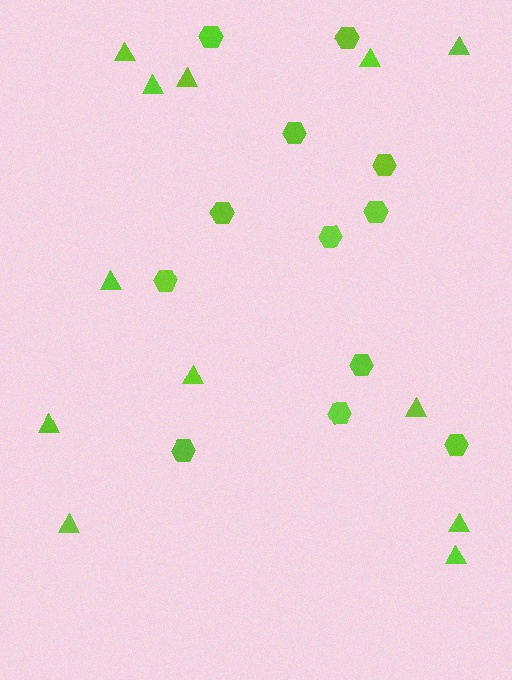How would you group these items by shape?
There are 2 groups: one group of hexagons (12) and one group of triangles (12).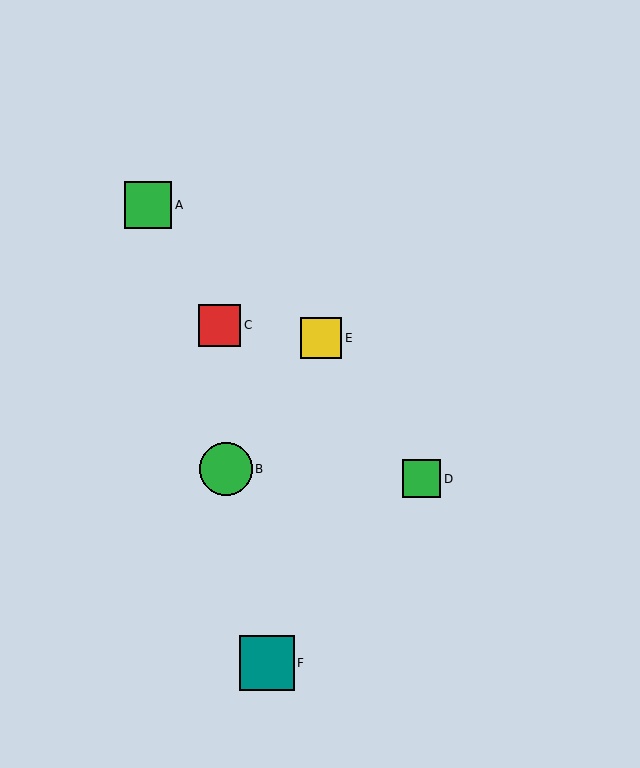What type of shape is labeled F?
Shape F is a teal square.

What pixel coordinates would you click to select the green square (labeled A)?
Click at (148, 205) to select the green square A.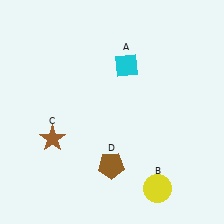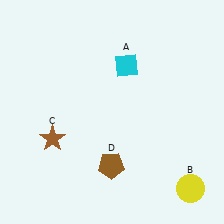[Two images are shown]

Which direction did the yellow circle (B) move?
The yellow circle (B) moved right.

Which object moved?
The yellow circle (B) moved right.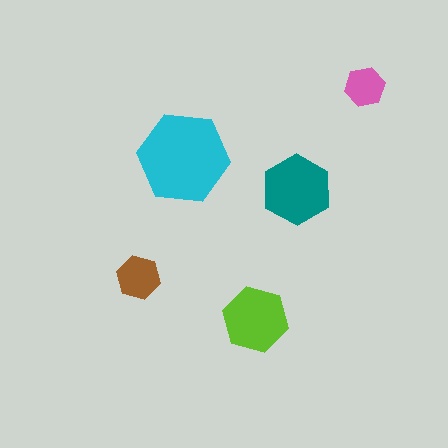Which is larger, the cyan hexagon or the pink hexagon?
The cyan one.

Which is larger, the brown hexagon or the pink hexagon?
The brown one.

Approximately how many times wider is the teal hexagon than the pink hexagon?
About 1.5 times wider.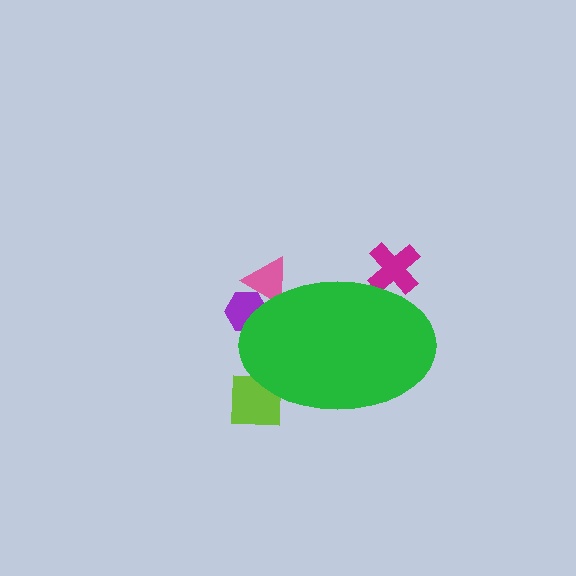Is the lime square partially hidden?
Yes, the lime square is partially hidden behind the green ellipse.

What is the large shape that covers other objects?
A green ellipse.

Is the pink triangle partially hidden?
Yes, the pink triangle is partially hidden behind the green ellipse.